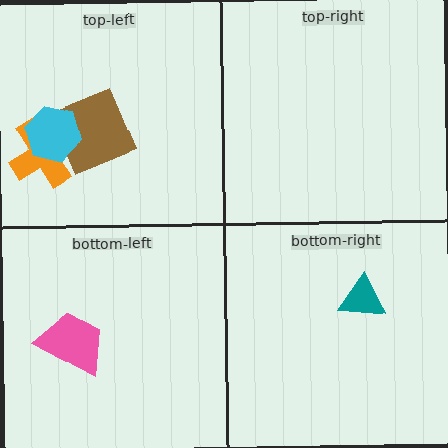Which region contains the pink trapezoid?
The bottom-left region.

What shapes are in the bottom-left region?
The pink trapezoid.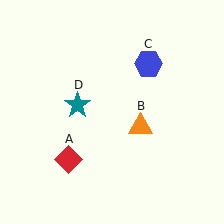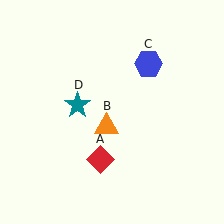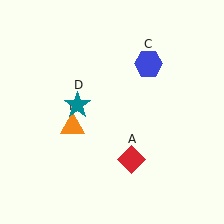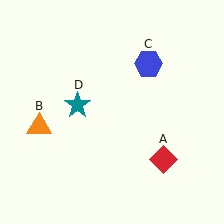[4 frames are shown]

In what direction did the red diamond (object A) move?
The red diamond (object A) moved right.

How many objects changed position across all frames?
2 objects changed position: red diamond (object A), orange triangle (object B).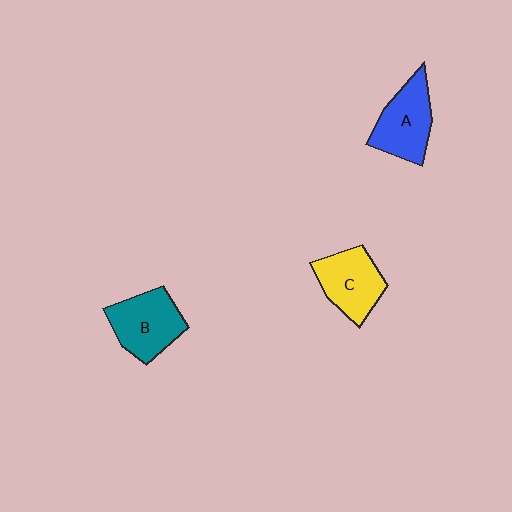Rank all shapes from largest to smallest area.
From largest to smallest: B (teal), A (blue), C (yellow).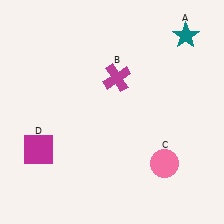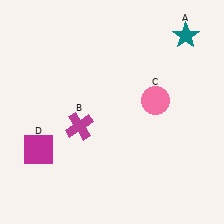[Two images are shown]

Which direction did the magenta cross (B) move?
The magenta cross (B) moved down.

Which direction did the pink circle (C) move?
The pink circle (C) moved up.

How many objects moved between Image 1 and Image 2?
2 objects moved between the two images.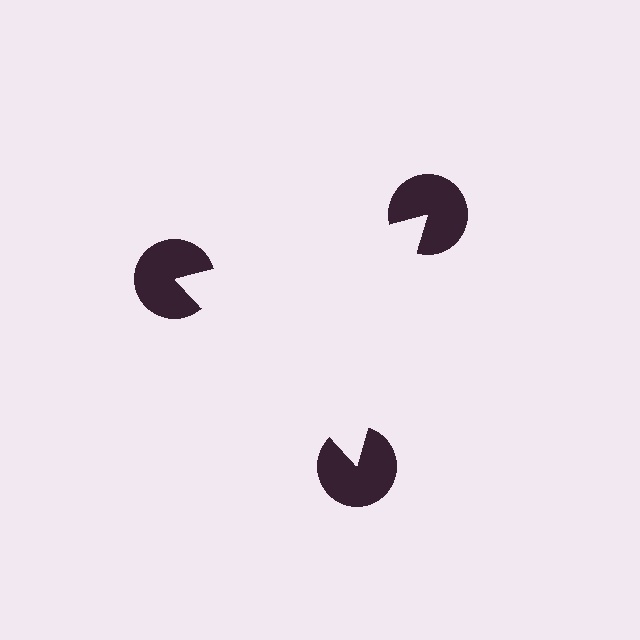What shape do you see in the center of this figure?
An illusory triangle — its edges are inferred from the aligned wedge cuts in the pac-man discs, not physically drawn.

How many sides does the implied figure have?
3 sides.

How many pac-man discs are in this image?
There are 3 — one at each vertex of the illusory triangle.